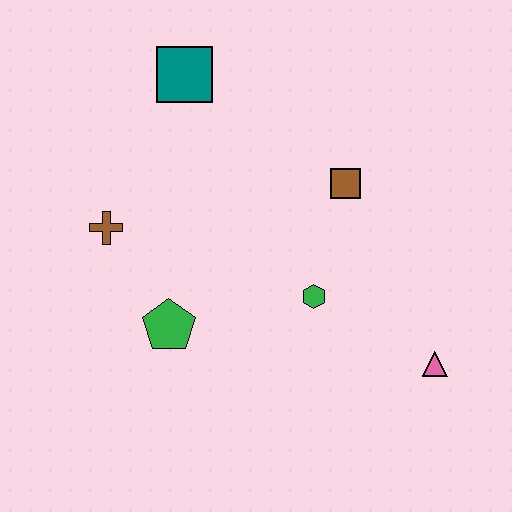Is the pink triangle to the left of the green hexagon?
No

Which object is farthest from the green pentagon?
The pink triangle is farthest from the green pentagon.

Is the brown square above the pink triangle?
Yes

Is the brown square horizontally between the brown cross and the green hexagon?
No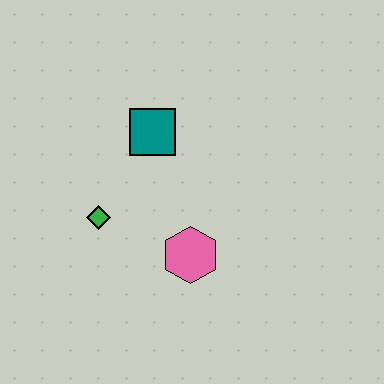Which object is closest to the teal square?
The green diamond is closest to the teal square.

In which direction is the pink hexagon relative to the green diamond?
The pink hexagon is to the right of the green diamond.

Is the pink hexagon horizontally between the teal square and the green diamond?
No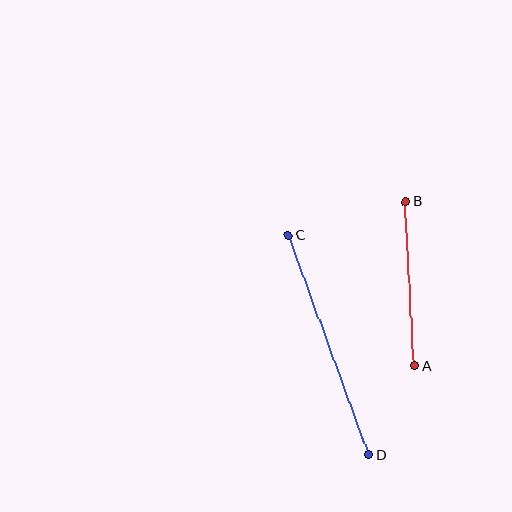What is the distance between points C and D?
The distance is approximately 234 pixels.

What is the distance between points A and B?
The distance is approximately 165 pixels.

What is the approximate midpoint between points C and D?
The midpoint is at approximately (328, 346) pixels.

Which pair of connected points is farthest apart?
Points C and D are farthest apart.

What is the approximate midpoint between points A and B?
The midpoint is at approximately (410, 284) pixels.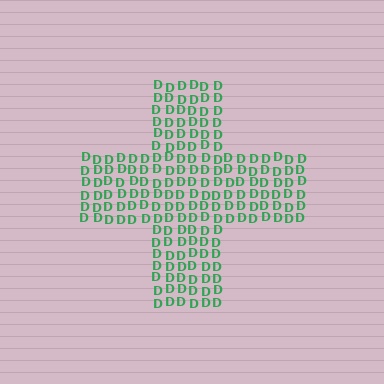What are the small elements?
The small elements are letter D's.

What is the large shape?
The large shape is a cross.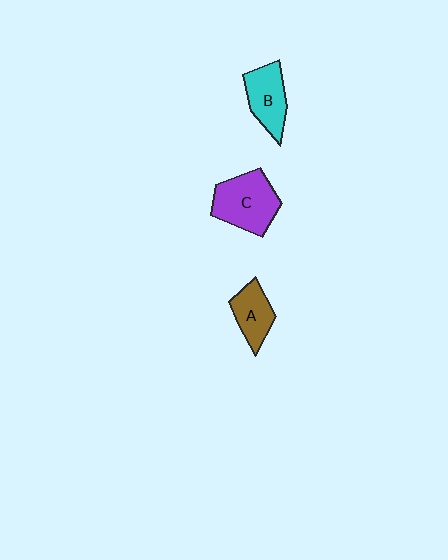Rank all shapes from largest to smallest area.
From largest to smallest: C (purple), B (cyan), A (brown).